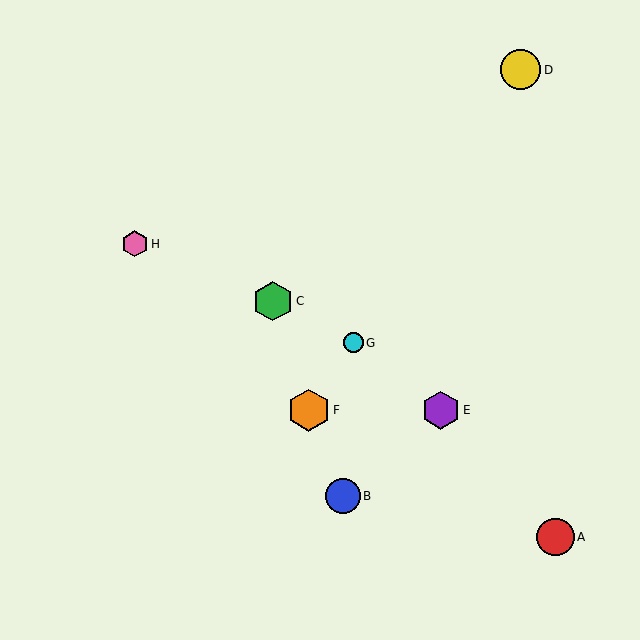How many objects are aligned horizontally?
2 objects (E, F) are aligned horizontally.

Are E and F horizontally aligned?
Yes, both are at y≈410.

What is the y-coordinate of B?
Object B is at y≈496.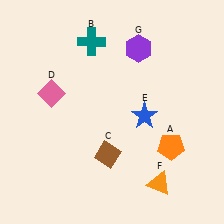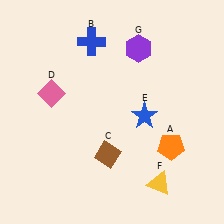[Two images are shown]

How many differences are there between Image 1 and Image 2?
There are 2 differences between the two images.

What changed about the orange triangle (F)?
In Image 1, F is orange. In Image 2, it changed to yellow.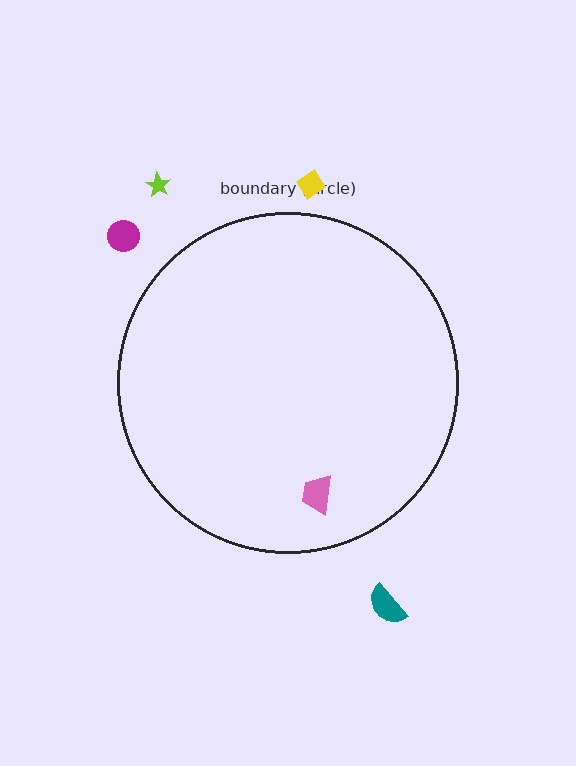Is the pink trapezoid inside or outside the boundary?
Inside.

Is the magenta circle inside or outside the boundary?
Outside.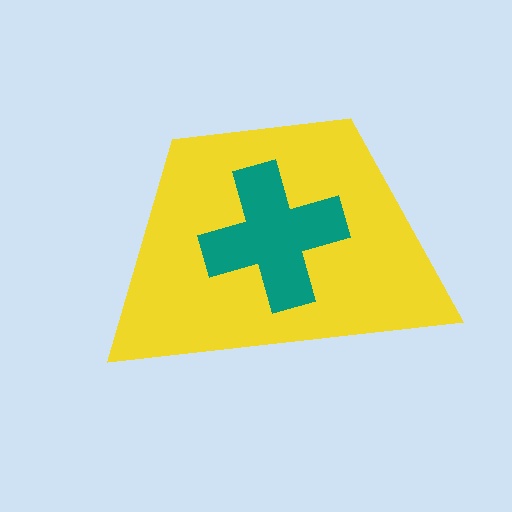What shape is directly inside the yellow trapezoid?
The teal cross.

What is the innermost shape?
The teal cross.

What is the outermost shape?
The yellow trapezoid.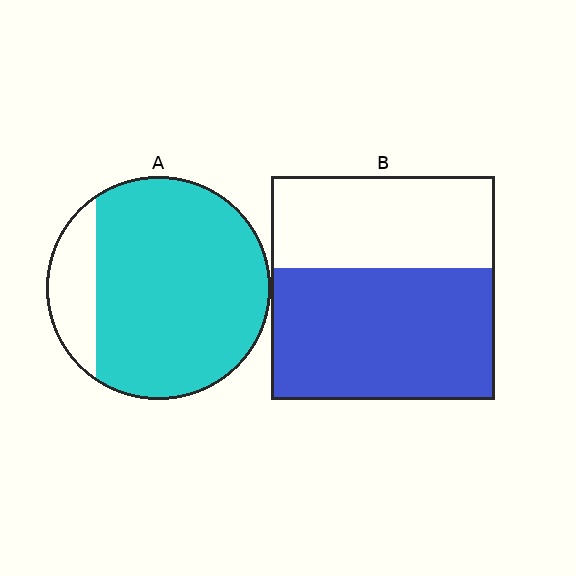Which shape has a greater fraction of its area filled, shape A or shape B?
Shape A.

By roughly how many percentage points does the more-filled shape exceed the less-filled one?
By roughly 25 percentage points (A over B).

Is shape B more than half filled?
Yes.